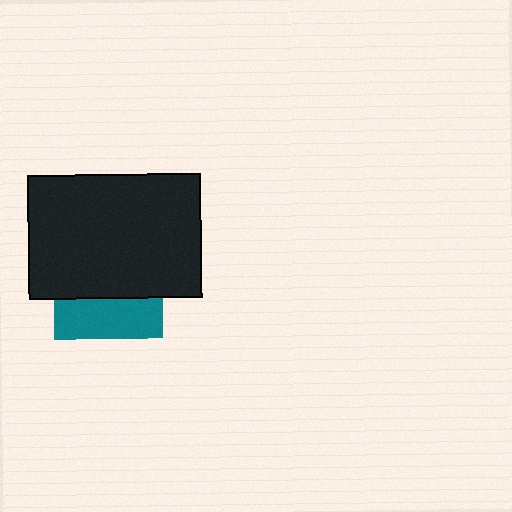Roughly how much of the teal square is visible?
A small part of it is visible (roughly 36%).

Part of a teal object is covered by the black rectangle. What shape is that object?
It is a square.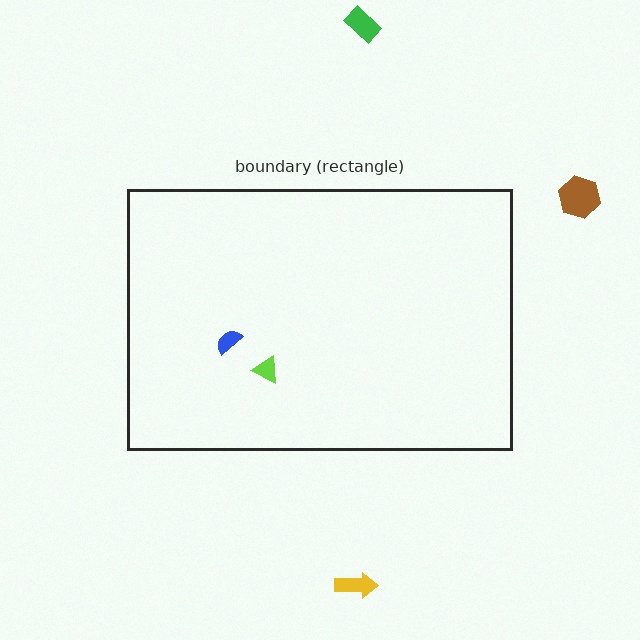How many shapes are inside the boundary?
2 inside, 3 outside.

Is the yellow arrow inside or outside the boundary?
Outside.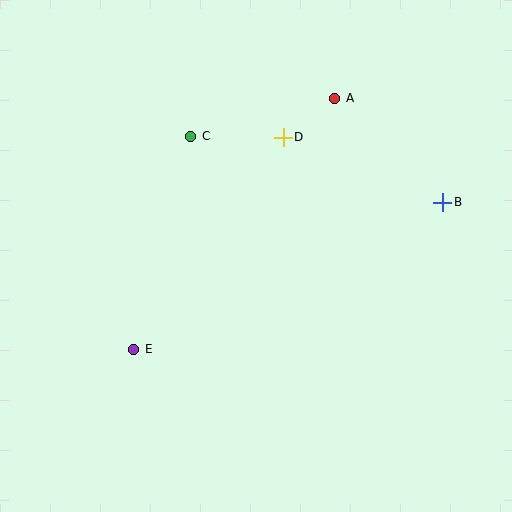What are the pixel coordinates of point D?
Point D is at (283, 137).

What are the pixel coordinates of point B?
Point B is at (443, 202).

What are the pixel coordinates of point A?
Point A is at (335, 98).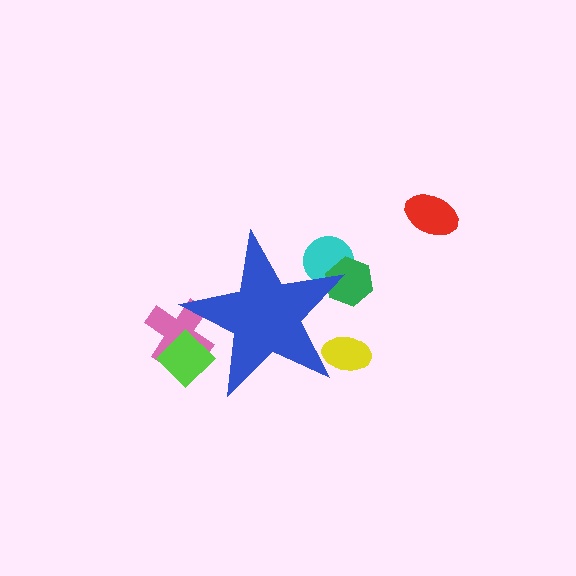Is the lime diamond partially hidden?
Yes, the lime diamond is partially hidden behind the blue star.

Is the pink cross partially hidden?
Yes, the pink cross is partially hidden behind the blue star.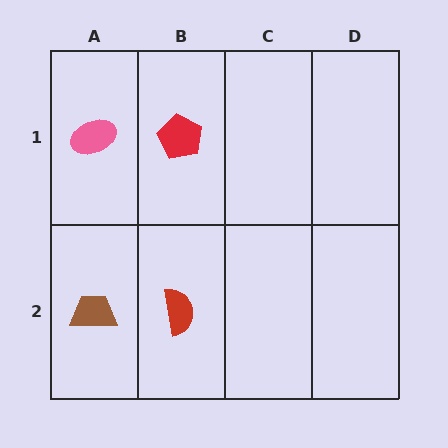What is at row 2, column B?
A red semicircle.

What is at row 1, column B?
A red pentagon.